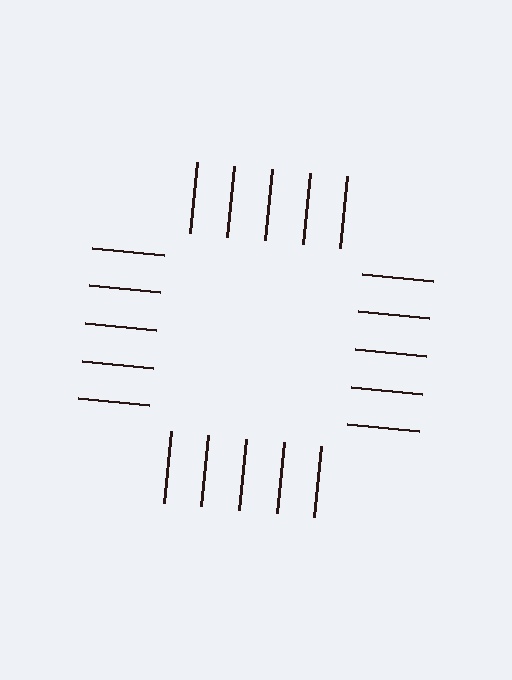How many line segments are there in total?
20 — 5 along each of the 4 edges.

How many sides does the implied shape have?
4 sides — the line-ends trace a square.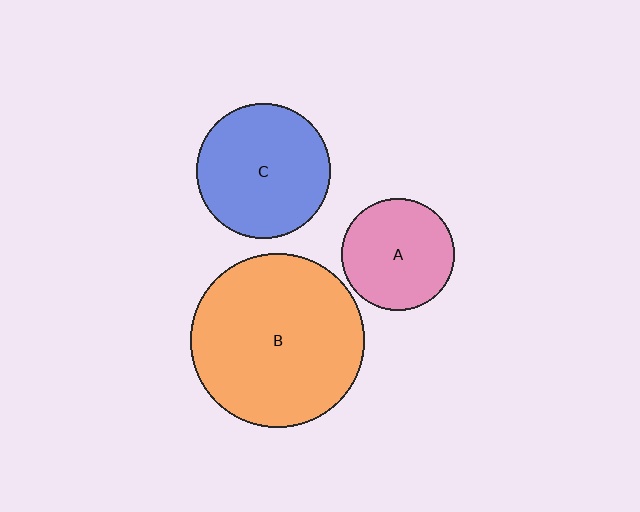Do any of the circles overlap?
No, none of the circles overlap.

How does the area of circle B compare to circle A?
Approximately 2.4 times.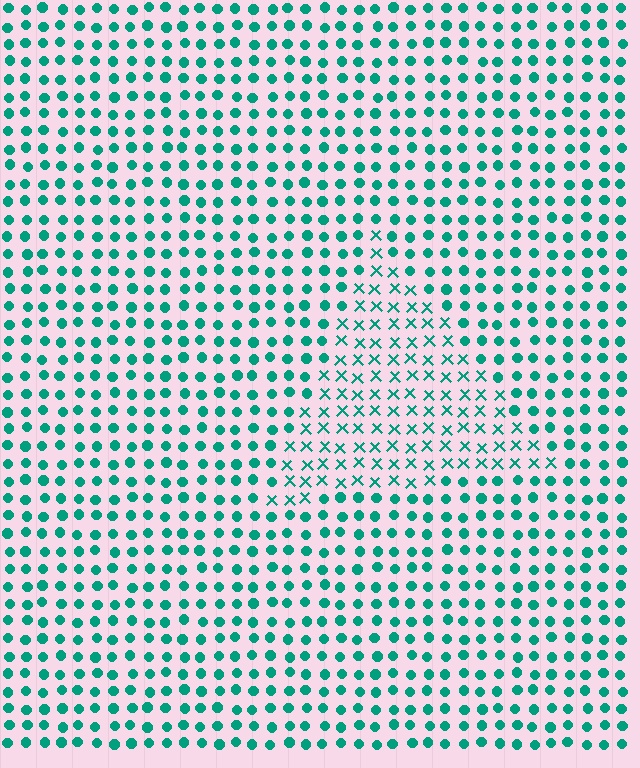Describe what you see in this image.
The image is filled with small teal elements arranged in a uniform grid. A triangle-shaped region contains X marks, while the surrounding area contains circles. The boundary is defined purely by the change in element shape.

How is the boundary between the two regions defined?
The boundary is defined by a change in element shape: X marks inside vs. circles outside. All elements share the same color and spacing.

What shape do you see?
I see a triangle.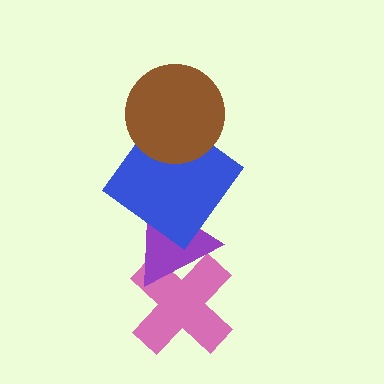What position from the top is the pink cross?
The pink cross is 4th from the top.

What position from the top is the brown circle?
The brown circle is 1st from the top.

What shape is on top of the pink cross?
The purple triangle is on top of the pink cross.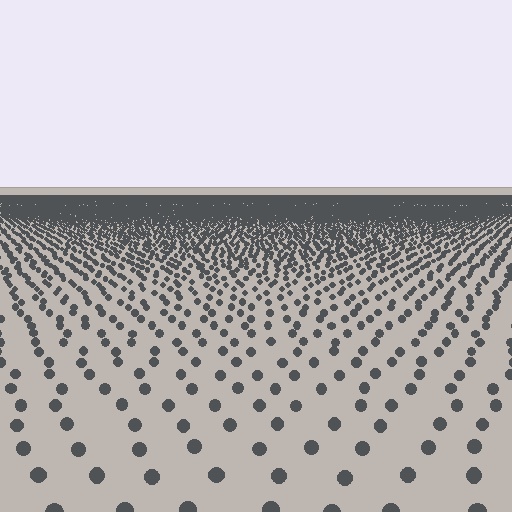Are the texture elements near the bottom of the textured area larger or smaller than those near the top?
Larger. Near the bottom, elements are closer to the viewer and appear at a bigger on-screen size.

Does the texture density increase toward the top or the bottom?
Density increases toward the top.